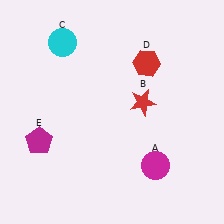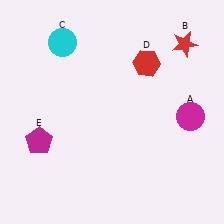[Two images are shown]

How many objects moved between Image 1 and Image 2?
2 objects moved between the two images.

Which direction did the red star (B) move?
The red star (B) moved up.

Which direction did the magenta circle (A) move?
The magenta circle (A) moved up.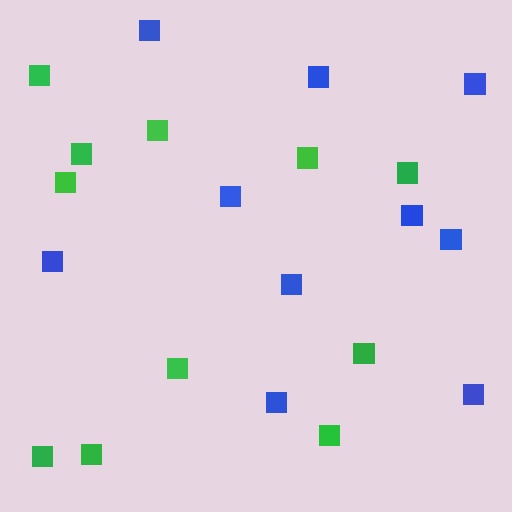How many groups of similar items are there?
There are 2 groups: one group of green squares (11) and one group of blue squares (10).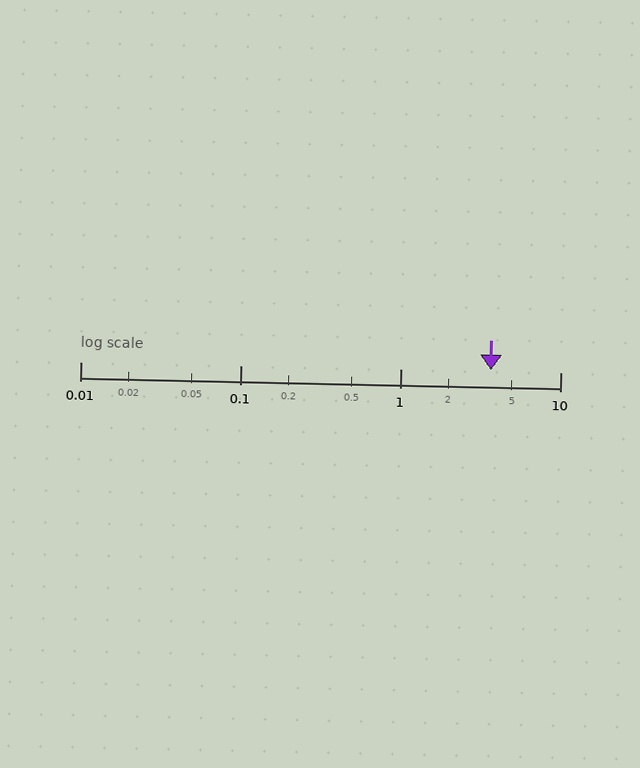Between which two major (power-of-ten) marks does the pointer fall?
The pointer is between 1 and 10.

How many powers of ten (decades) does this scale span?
The scale spans 3 decades, from 0.01 to 10.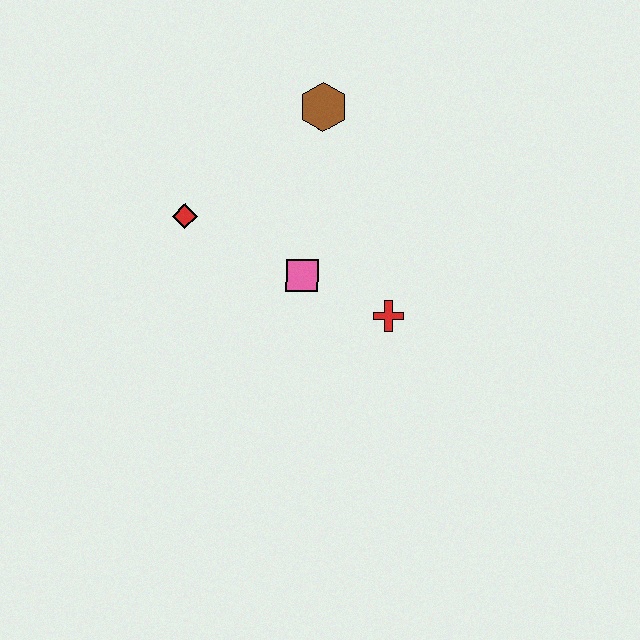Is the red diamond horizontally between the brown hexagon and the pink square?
No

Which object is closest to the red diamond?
The pink square is closest to the red diamond.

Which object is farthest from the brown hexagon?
The red cross is farthest from the brown hexagon.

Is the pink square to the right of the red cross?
No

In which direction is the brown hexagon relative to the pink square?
The brown hexagon is above the pink square.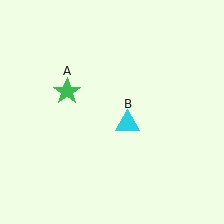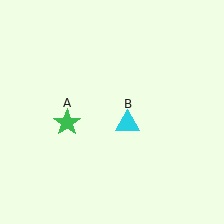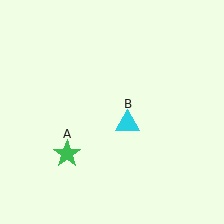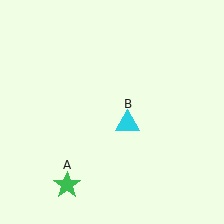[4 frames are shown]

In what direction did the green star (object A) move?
The green star (object A) moved down.